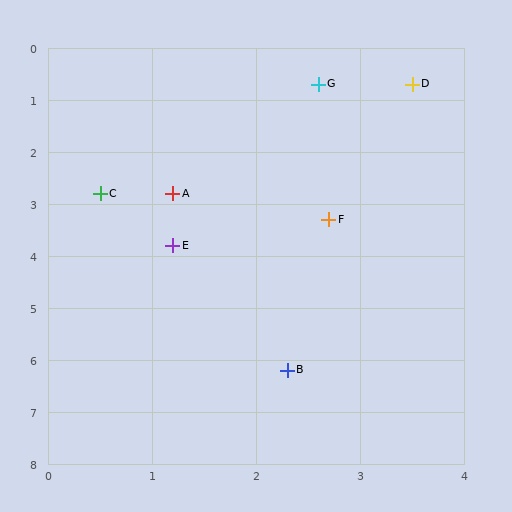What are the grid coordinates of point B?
Point B is at approximately (2.3, 6.2).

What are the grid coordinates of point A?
Point A is at approximately (1.2, 2.8).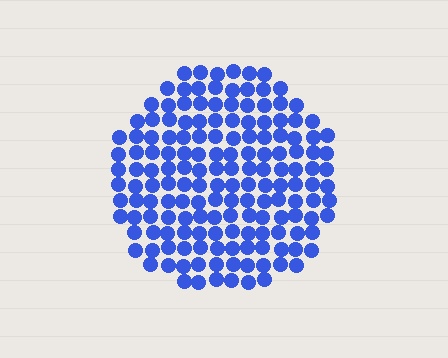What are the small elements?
The small elements are circles.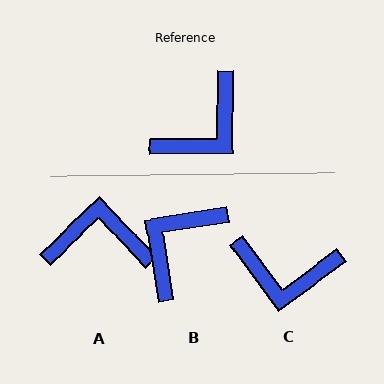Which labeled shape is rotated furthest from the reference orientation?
B, about 171 degrees away.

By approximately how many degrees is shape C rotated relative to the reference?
Approximately 53 degrees clockwise.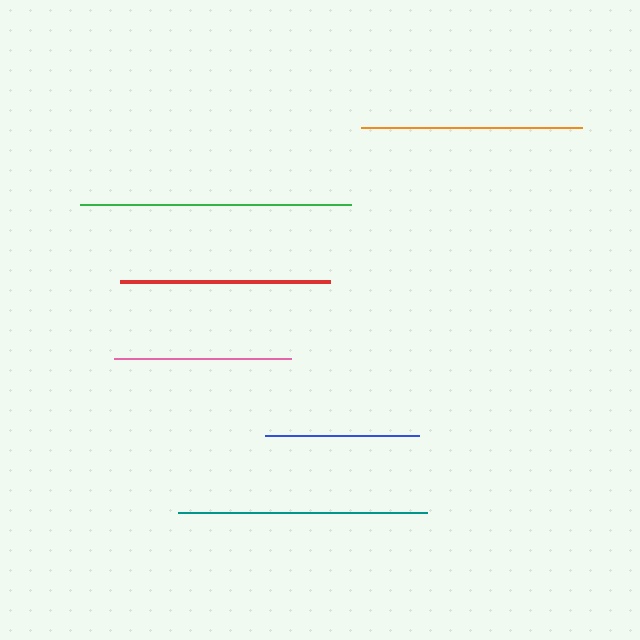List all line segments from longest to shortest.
From longest to shortest: green, teal, orange, red, pink, blue.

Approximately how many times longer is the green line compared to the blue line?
The green line is approximately 1.8 times the length of the blue line.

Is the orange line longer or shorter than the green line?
The green line is longer than the orange line.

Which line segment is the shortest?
The blue line is the shortest at approximately 154 pixels.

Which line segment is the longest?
The green line is the longest at approximately 271 pixels.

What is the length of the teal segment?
The teal segment is approximately 248 pixels long.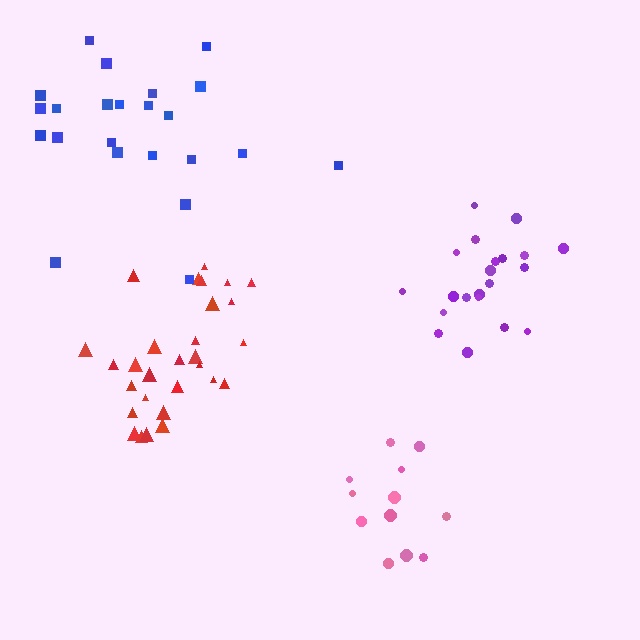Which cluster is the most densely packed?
Purple.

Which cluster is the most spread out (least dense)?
Blue.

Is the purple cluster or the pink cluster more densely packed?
Purple.